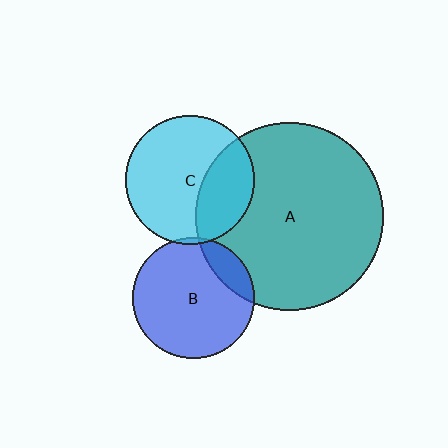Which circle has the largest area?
Circle A (teal).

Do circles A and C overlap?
Yes.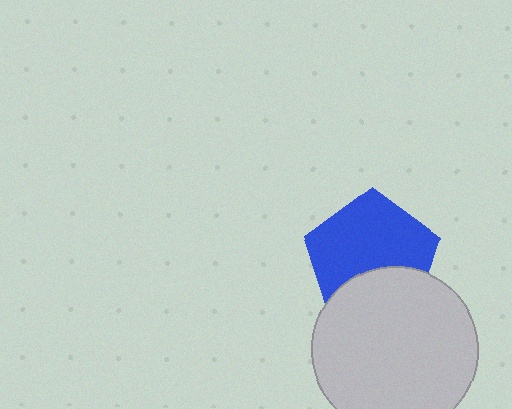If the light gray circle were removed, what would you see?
You would see the complete blue pentagon.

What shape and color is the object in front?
The object in front is a light gray circle.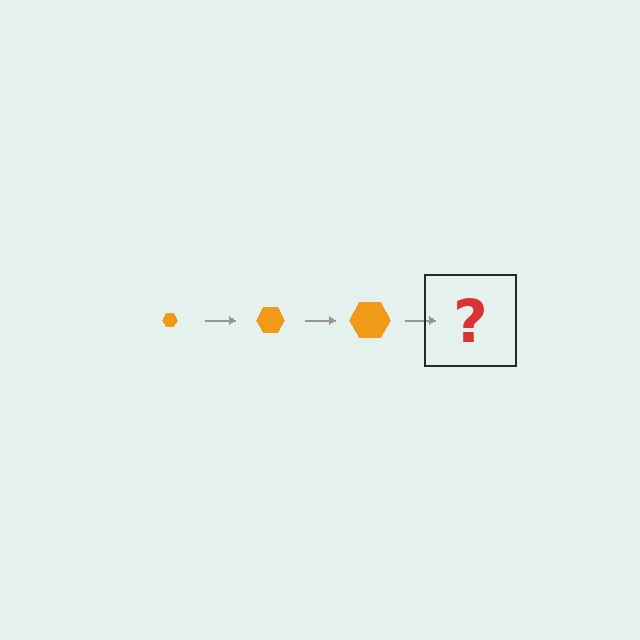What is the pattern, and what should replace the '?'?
The pattern is that the hexagon gets progressively larger each step. The '?' should be an orange hexagon, larger than the previous one.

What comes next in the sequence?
The next element should be an orange hexagon, larger than the previous one.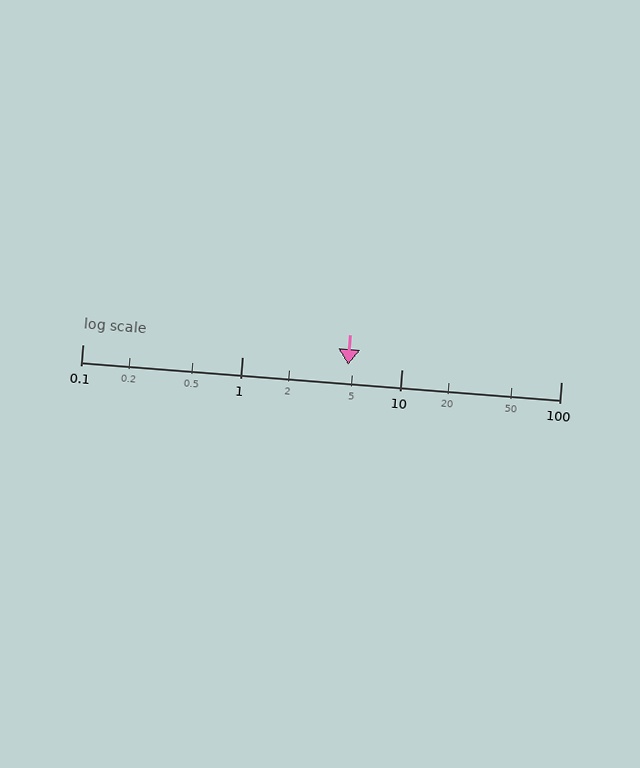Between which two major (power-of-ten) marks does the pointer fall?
The pointer is between 1 and 10.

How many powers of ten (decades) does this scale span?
The scale spans 3 decades, from 0.1 to 100.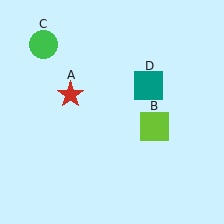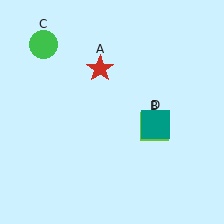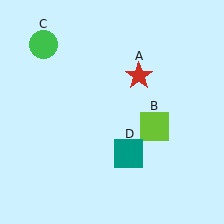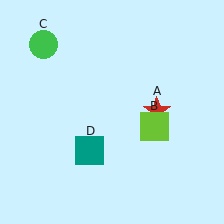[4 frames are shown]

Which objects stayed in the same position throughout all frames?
Lime square (object B) and green circle (object C) remained stationary.